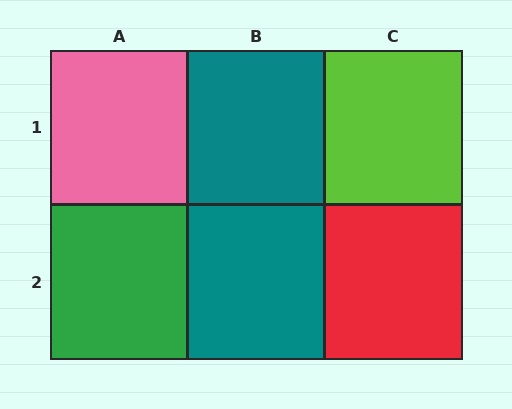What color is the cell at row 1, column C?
Lime.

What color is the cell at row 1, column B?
Teal.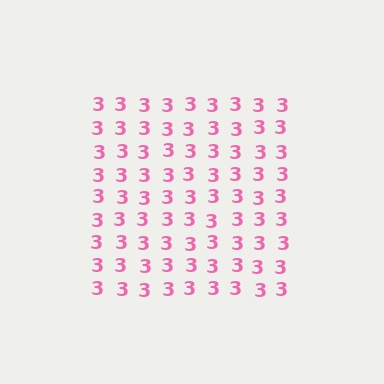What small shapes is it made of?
It is made of small digit 3's.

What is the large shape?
The large shape is a square.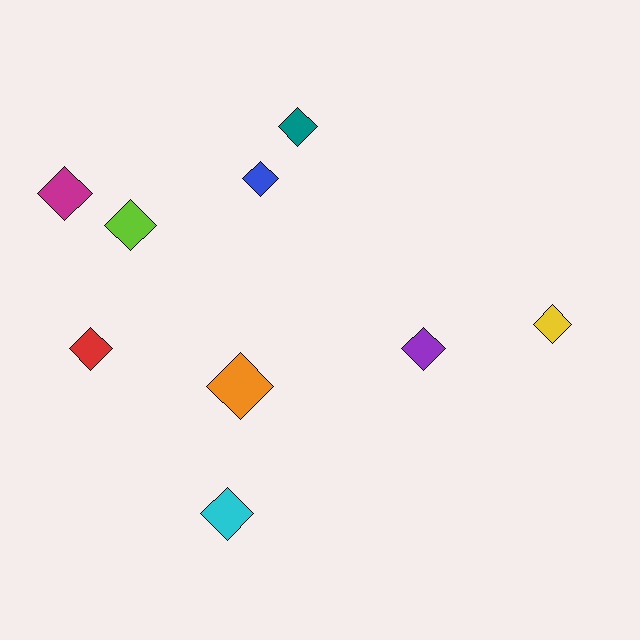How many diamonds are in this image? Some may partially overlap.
There are 9 diamonds.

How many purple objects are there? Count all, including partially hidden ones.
There is 1 purple object.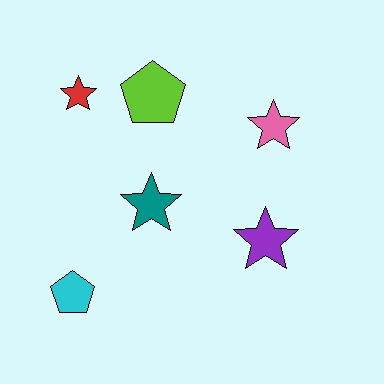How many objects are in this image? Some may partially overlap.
There are 6 objects.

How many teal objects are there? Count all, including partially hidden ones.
There is 1 teal object.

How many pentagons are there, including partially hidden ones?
There are 2 pentagons.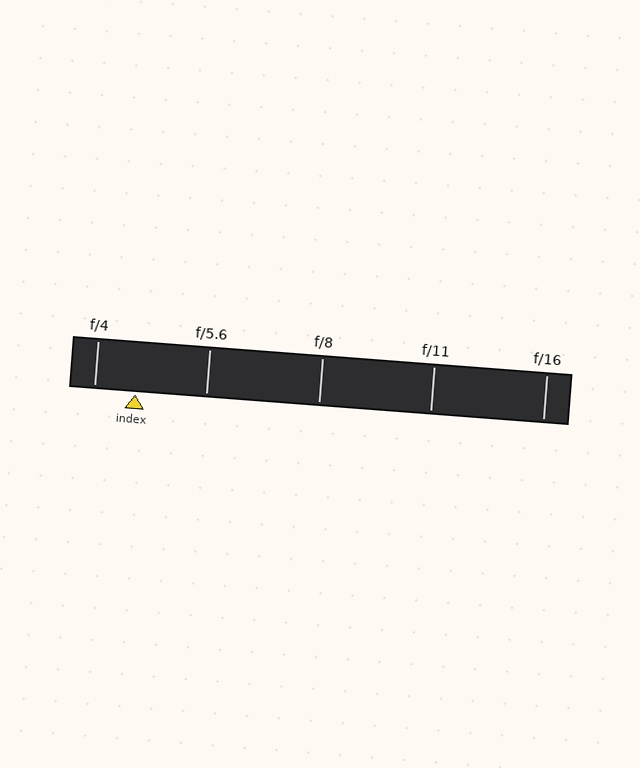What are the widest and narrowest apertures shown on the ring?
The widest aperture shown is f/4 and the narrowest is f/16.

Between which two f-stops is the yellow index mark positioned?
The index mark is between f/4 and f/5.6.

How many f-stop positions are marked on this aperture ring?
There are 5 f-stop positions marked.